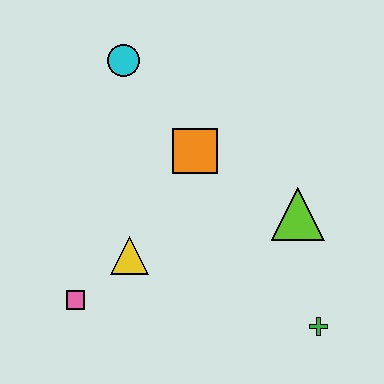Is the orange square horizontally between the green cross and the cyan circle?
Yes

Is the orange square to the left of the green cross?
Yes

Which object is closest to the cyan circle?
The orange square is closest to the cyan circle.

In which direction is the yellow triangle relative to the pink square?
The yellow triangle is to the right of the pink square.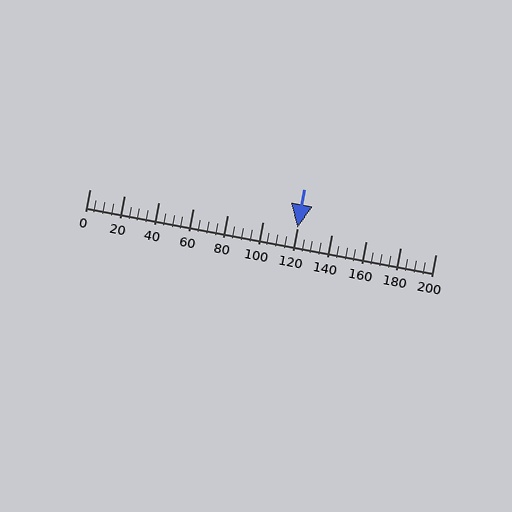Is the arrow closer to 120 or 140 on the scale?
The arrow is closer to 120.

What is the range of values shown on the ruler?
The ruler shows values from 0 to 200.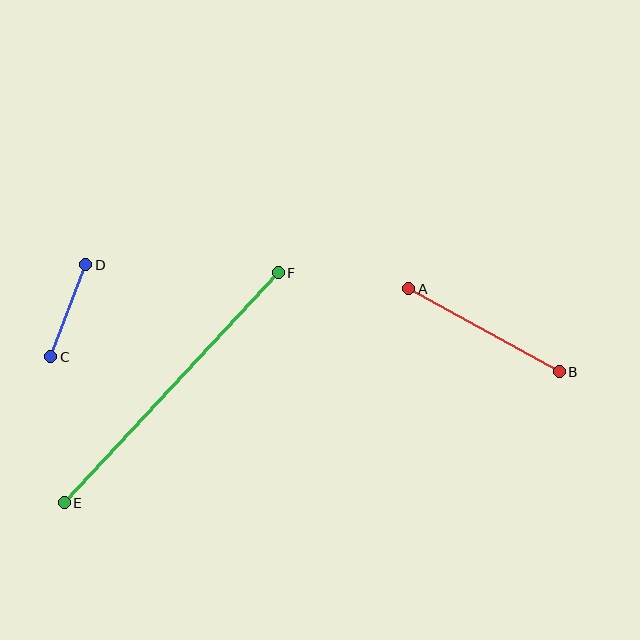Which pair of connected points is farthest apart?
Points E and F are farthest apart.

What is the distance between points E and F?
The distance is approximately 314 pixels.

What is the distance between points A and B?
The distance is approximately 172 pixels.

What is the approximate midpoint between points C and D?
The midpoint is at approximately (68, 311) pixels.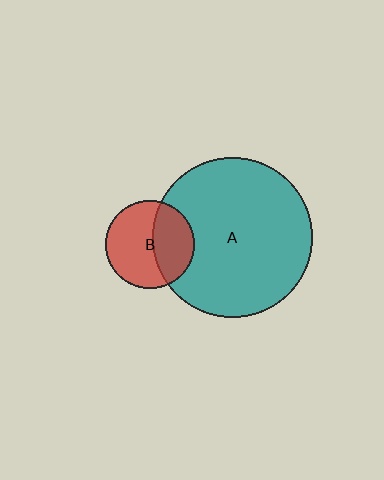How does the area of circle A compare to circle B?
Approximately 3.3 times.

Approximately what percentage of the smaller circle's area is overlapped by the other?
Approximately 40%.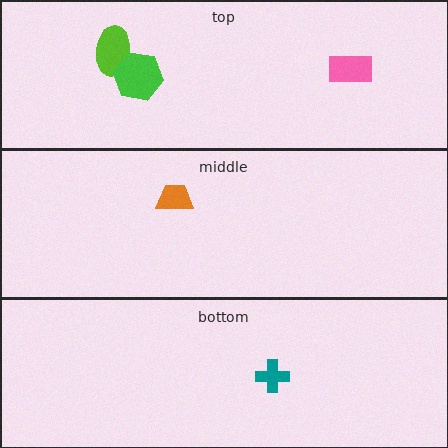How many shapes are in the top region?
3.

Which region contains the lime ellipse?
The top region.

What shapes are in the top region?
The pink rectangle, the lime ellipse, the green hexagon.